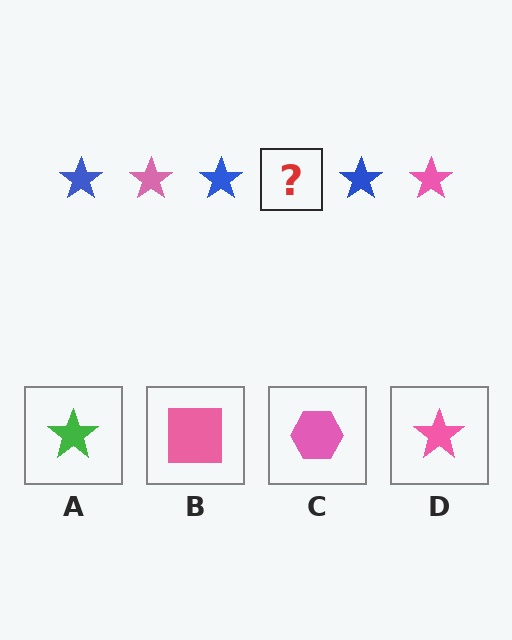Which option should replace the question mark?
Option D.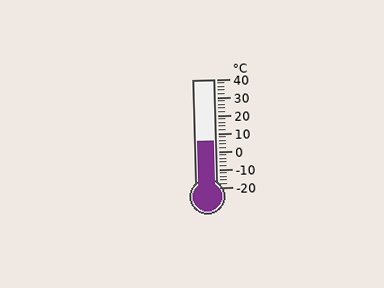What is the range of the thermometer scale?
The thermometer scale ranges from -20°C to 40°C.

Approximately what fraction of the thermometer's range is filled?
The thermometer is filled to approximately 45% of its range.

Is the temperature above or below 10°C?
The temperature is below 10°C.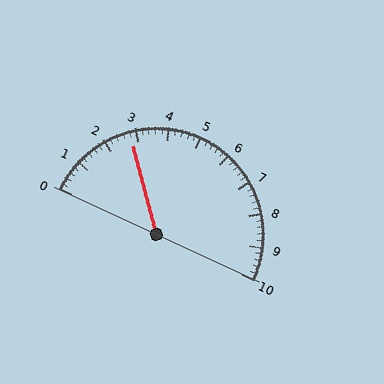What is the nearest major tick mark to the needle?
The nearest major tick mark is 3.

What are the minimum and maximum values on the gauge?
The gauge ranges from 0 to 10.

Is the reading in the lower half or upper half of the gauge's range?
The reading is in the lower half of the range (0 to 10).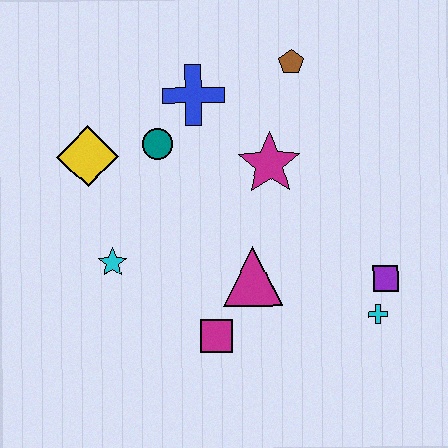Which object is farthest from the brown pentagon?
The magenta square is farthest from the brown pentagon.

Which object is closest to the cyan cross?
The purple square is closest to the cyan cross.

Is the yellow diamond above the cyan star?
Yes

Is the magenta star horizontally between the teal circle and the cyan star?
No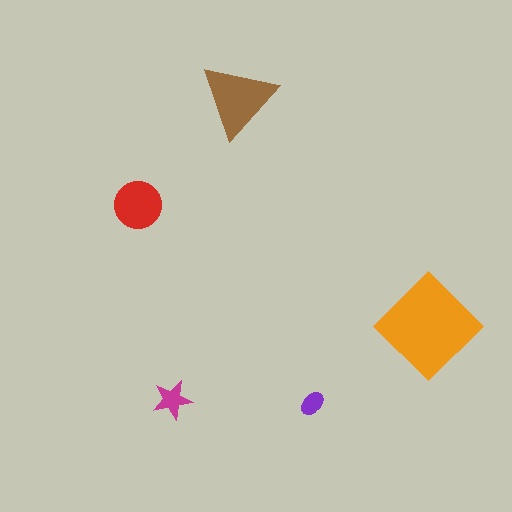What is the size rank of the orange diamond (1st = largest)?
1st.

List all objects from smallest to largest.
The purple ellipse, the magenta star, the red circle, the brown triangle, the orange diamond.